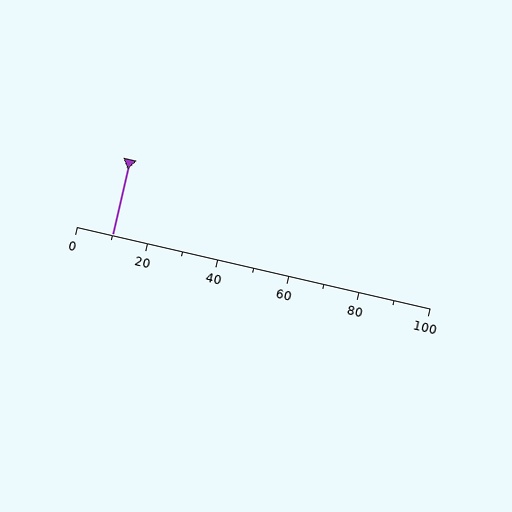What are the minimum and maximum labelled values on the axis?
The axis runs from 0 to 100.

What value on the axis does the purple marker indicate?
The marker indicates approximately 10.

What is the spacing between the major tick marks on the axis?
The major ticks are spaced 20 apart.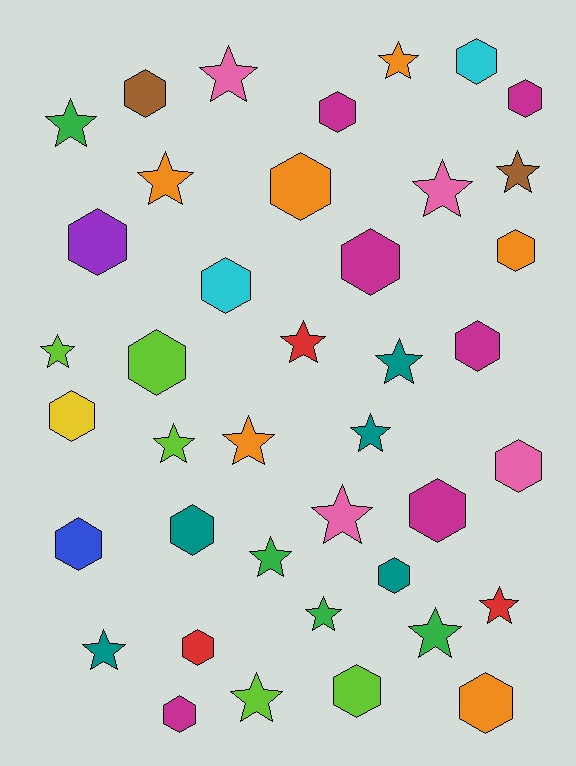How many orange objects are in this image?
There are 6 orange objects.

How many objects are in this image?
There are 40 objects.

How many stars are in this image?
There are 19 stars.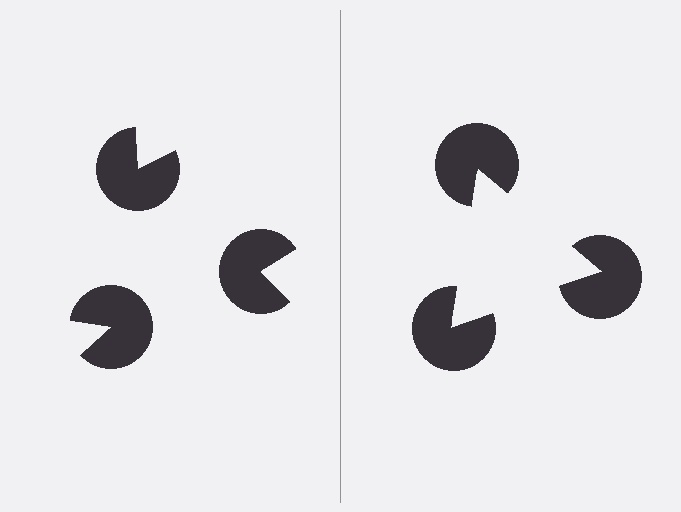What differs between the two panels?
The pac-man discs are positioned identically on both sides; only the wedge orientations differ. On the right they align to a triangle; on the left they are misaligned.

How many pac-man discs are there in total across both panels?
6 — 3 on each side.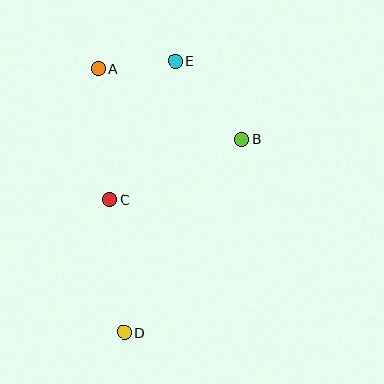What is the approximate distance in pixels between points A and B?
The distance between A and B is approximately 160 pixels.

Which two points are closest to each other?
Points A and E are closest to each other.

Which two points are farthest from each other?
Points D and E are farthest from each other.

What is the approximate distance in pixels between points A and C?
The distance between A and C is approximately 131 pixels.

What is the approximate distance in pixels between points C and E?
The distance between C and E is approximately 153 pixels.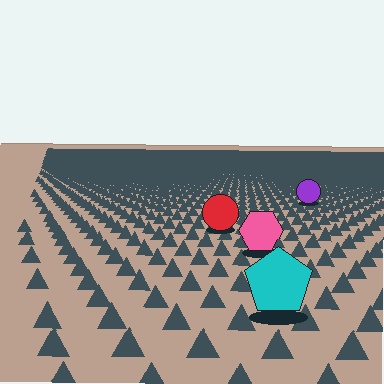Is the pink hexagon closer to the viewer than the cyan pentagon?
No. The cyan pentagon is closer — you can tell from the texture gradient: the ground texture is coarser near it.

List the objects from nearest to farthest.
From nearest to farthest: the cyan pentagon, the pink hexagon, the red circle, the purple circle.